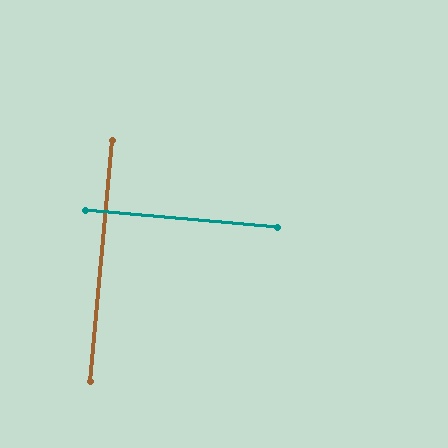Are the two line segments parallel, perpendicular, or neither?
Perpendicular — they meet at approximately 90°.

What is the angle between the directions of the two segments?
Approximately 90 degrees.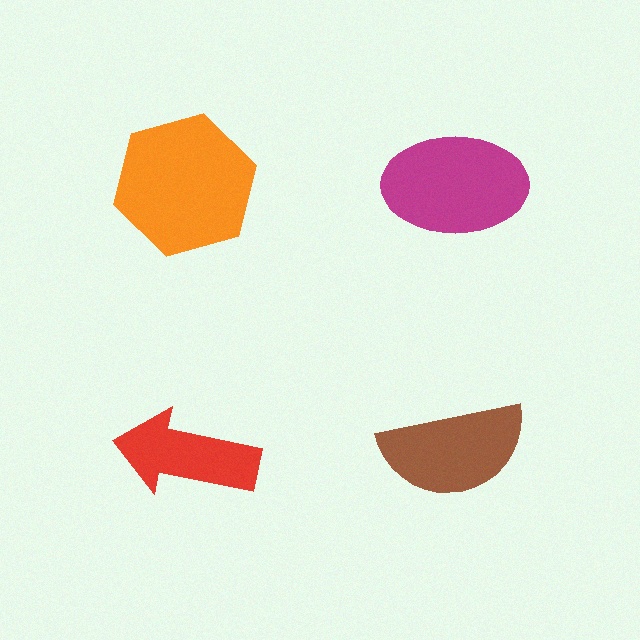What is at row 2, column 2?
A brown semicircle.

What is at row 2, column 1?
A red arrow.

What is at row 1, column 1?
An orange hexagon.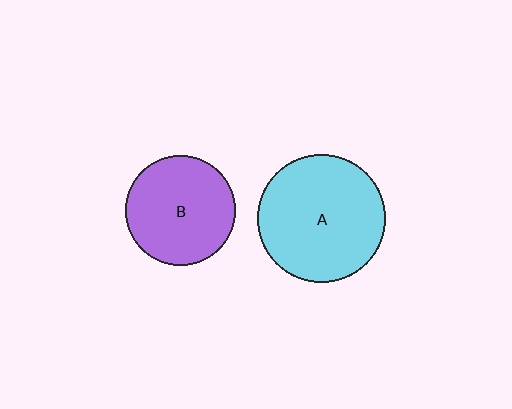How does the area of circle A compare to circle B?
Approximately 1.3 times.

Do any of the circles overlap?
No, none of the circles overlap.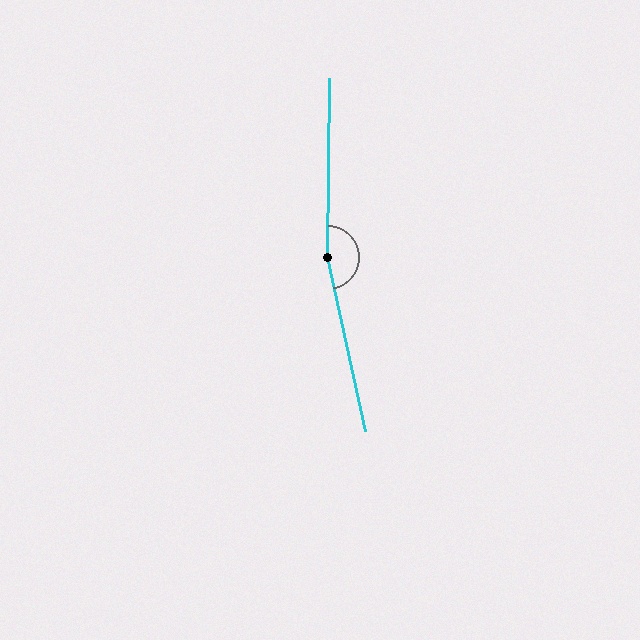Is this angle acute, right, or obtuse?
It is obtuse.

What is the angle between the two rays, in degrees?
Approximately 167 degrees.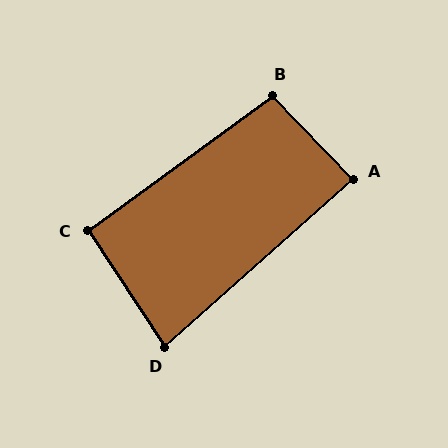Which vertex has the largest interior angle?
B, at approximately 98 degrees.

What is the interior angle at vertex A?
Approximately 87 degrees (approximately right).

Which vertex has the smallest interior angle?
D, at approximately 82 degrees.